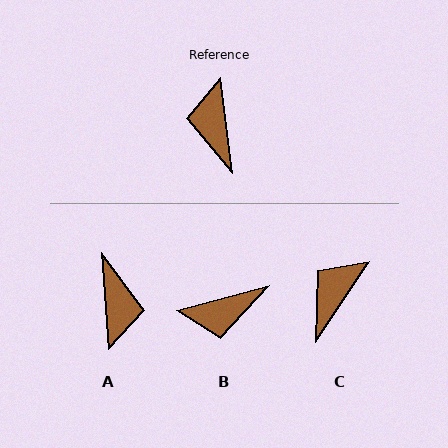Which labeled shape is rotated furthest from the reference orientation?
A, about 177 degrees away.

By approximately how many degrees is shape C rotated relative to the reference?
Approximately 41 degrees clockwise.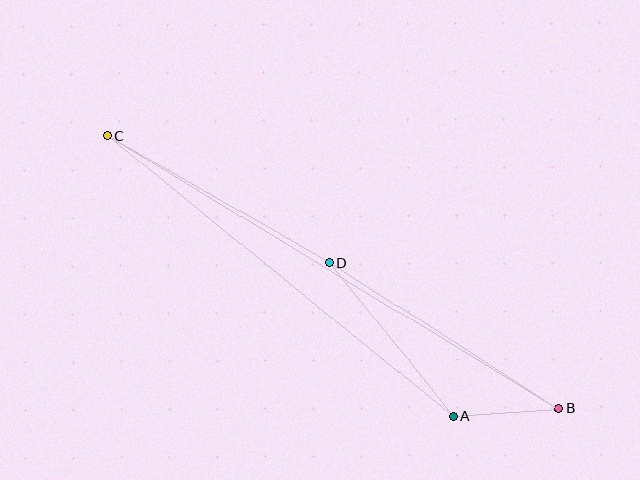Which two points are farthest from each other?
Points B and C are farthest from each other.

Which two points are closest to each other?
Points A and B are closest to each other.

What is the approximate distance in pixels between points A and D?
The distance between A and D is approximately 198 pixels.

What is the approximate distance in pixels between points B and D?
The distance between B and D is approximately 272 pixels.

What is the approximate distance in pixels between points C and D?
The distance between C and D is approximately 255 pixels.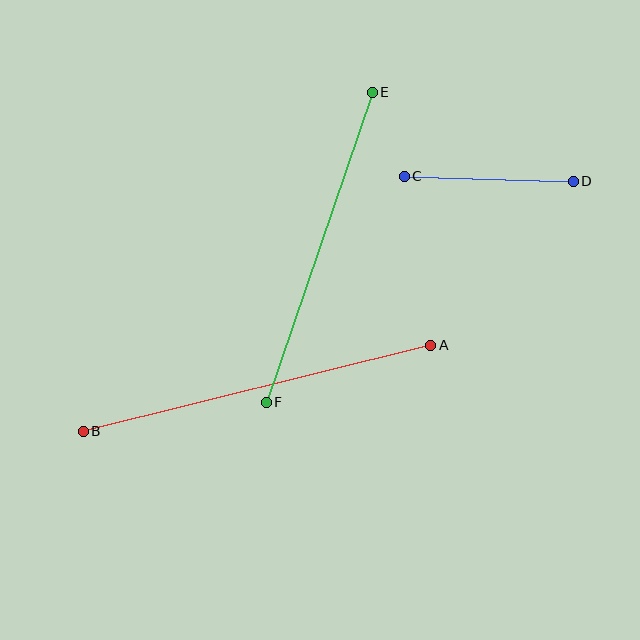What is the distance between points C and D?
The distance is approximately 169 pixels.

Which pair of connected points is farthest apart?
Points A and B are farthest apart.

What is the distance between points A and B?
The distance is approximately 358 pixels.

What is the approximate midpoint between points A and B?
The midpoint is at approximately (257, 388) pixels.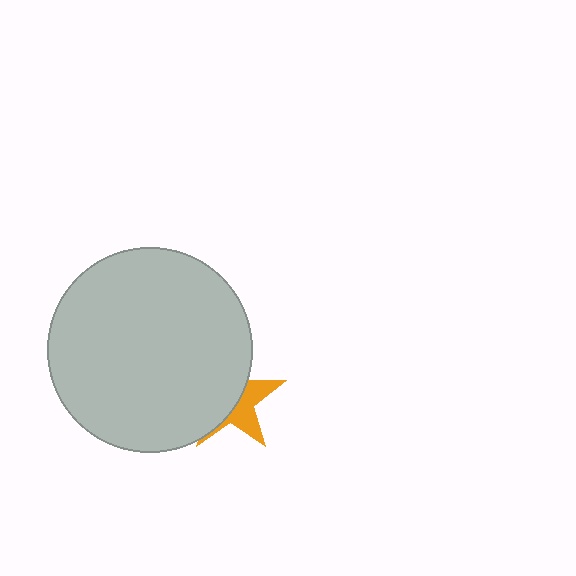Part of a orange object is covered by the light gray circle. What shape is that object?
It is a star.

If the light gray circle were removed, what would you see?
You would see the complete orange star.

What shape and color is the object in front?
The object in front is a light gray circle.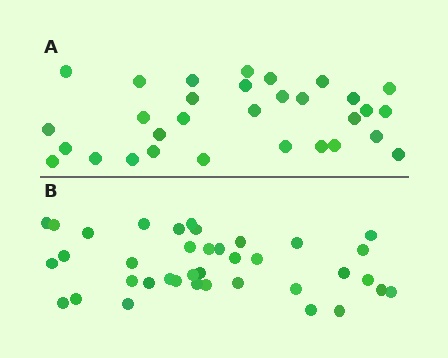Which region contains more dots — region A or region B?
Region B (the bottom region) has more dots.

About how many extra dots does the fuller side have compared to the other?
Region B has roughly 8 or so more dots than region A.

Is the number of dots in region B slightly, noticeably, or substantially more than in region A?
Region B has only slightly more — the two regions are fairly close. The ratio is roughly 1.2 to 1.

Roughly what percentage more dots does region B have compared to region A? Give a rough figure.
About 25% more.